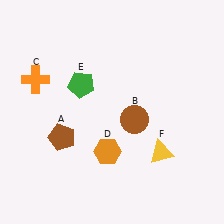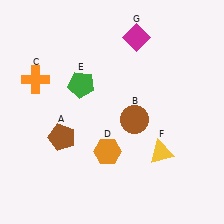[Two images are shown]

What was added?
A magenta diamond (G) was added in Image 2.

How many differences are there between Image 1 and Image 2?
There is 1 difference between the two images.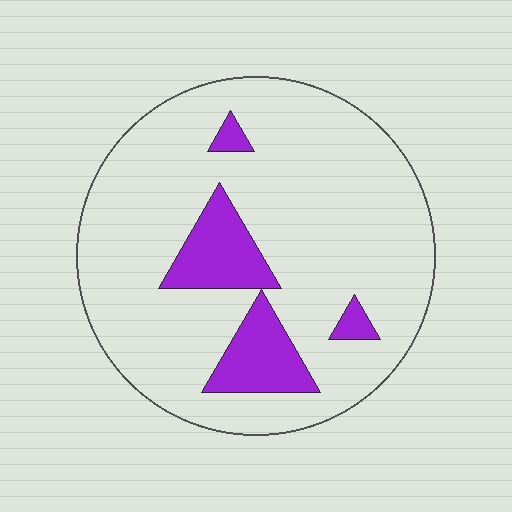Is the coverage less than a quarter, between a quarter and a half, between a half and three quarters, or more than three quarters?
Less than a quarter.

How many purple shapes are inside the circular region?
4.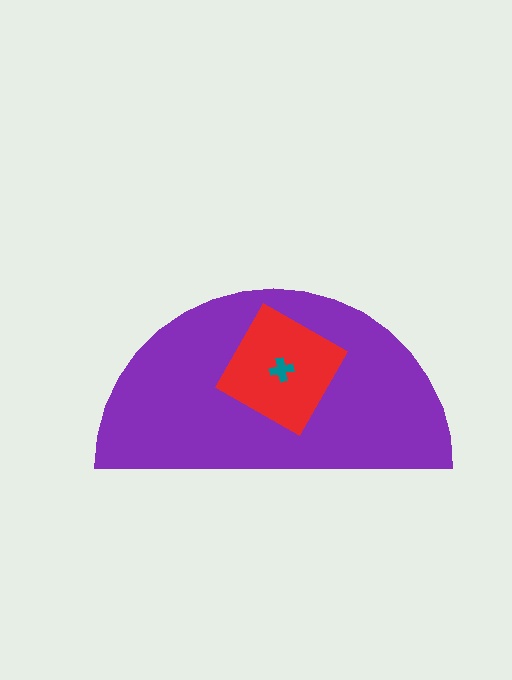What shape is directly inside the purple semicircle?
The red square.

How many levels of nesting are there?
3.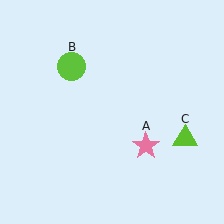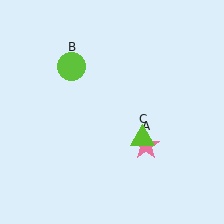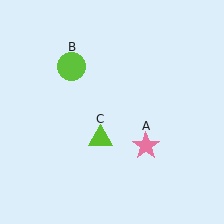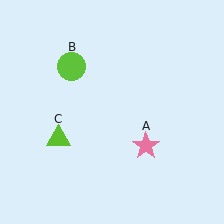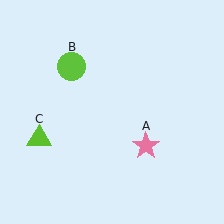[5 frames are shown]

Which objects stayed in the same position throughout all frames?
Pink star (object A) and lime circle (object B) remained stationary.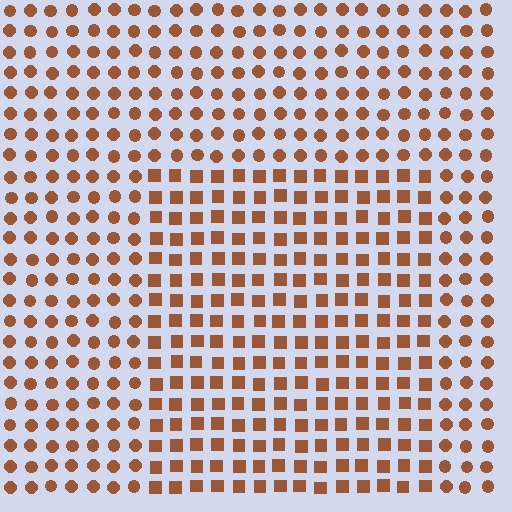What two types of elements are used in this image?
The image uses squares inside the rectangle region and circles outside it.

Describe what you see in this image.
The image is filled with small brown elements arranged in a uniform grid. A rectangle-shaped region contains squares, while the surrounding area contains circles. The boundary is defined purely by the change in element shape.